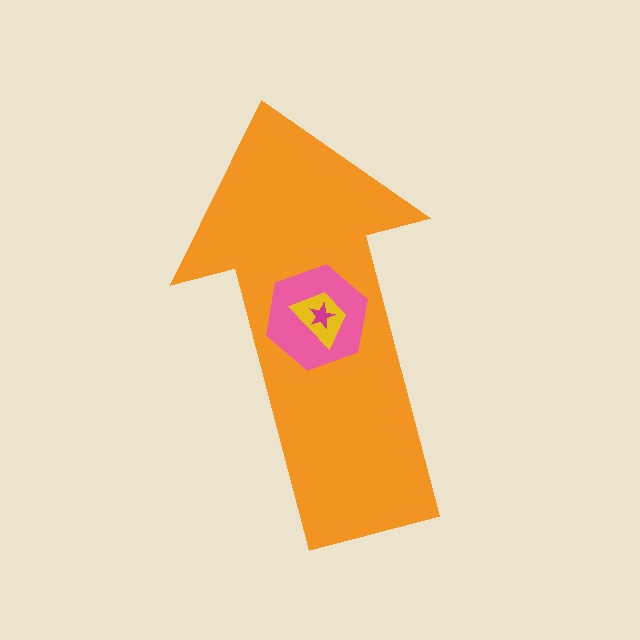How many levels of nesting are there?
4.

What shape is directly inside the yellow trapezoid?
The magenta star.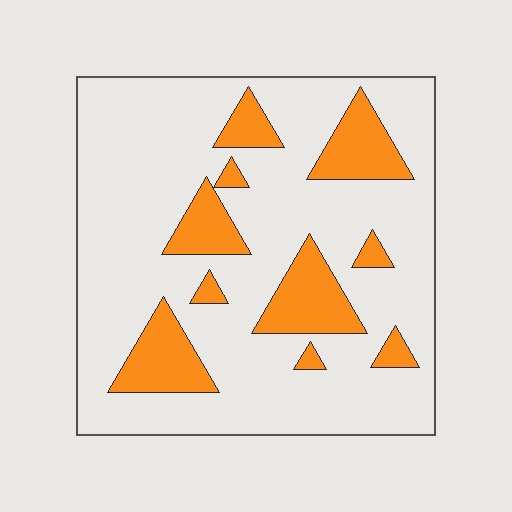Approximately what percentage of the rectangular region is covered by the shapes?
Approximately 20%.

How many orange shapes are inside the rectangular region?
10.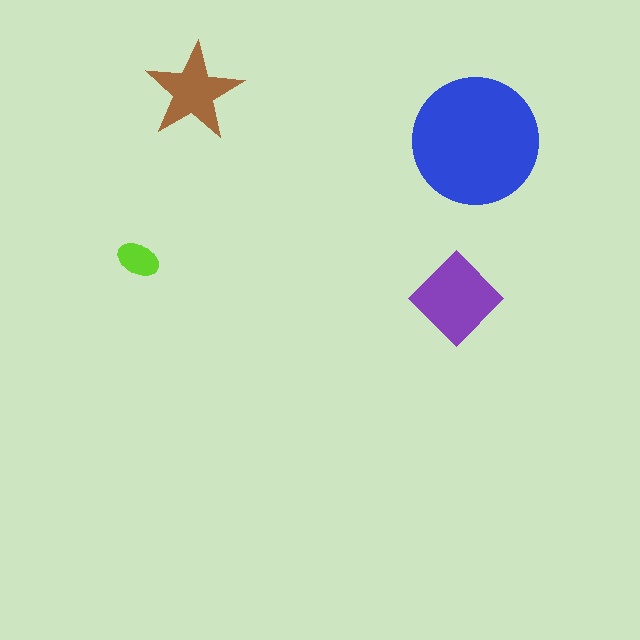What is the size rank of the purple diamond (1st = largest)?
2nd.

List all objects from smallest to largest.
The lime ellipse, the brown star, the purple diamond, the blue circle.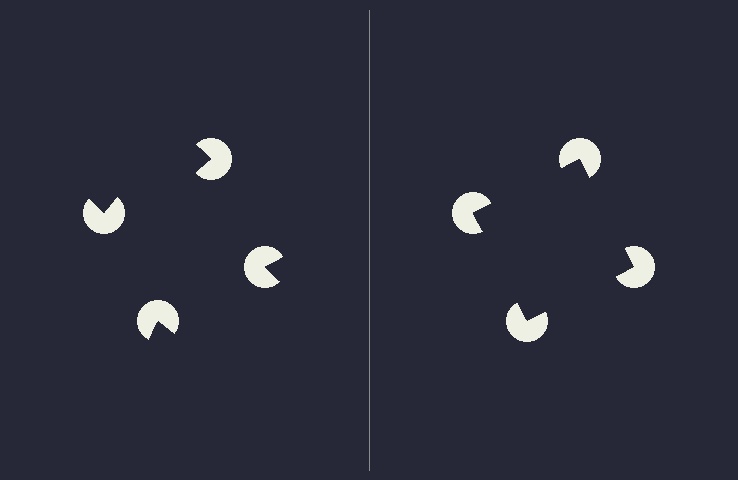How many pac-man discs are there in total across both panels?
8 — 4 on each side.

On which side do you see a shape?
An illusory square appears on the right side. On the left side the wedge cuts are rotated, so no coherent shape forms.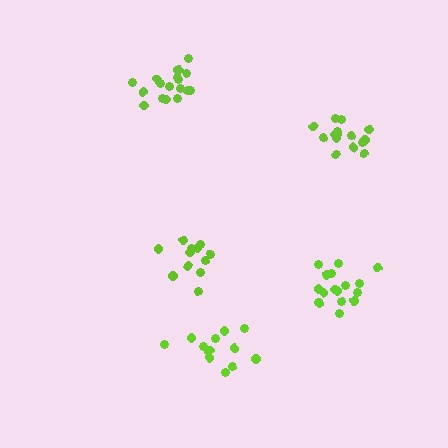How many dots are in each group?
Group 1: 12 dots, Group 2: 17 dots, Group 3: 15 dots, Group 4: 17 dots, Group 5: 13 dots (74 total).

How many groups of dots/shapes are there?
There are 5 groups.